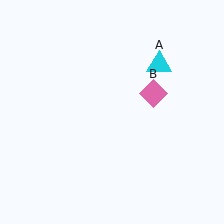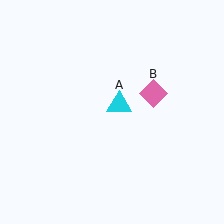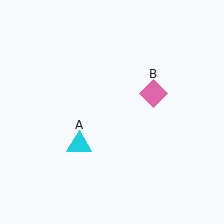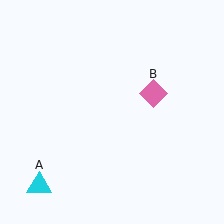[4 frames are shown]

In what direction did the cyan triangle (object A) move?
The cyan triangle (object A) moved down and to the left.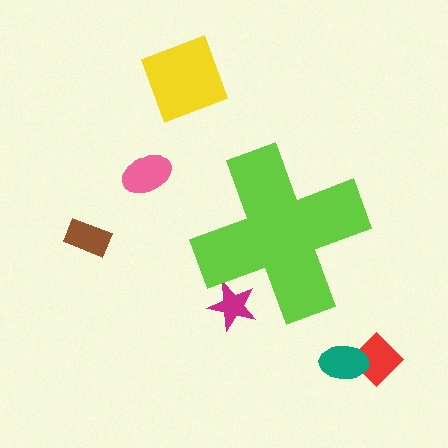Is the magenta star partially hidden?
Yes, the magenta star is partially hidden behind the lime cross.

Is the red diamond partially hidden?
No, the red diamond is fully visible.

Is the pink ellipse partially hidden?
No, the pink ellipse is fully visible.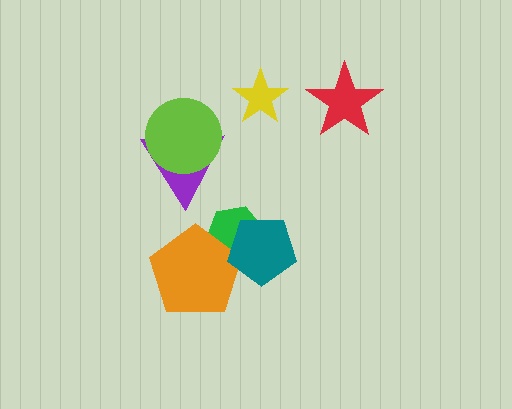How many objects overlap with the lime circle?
1 object overlaps with the lime circle.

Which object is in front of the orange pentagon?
The teal pentagon is in front of the orange pentagon.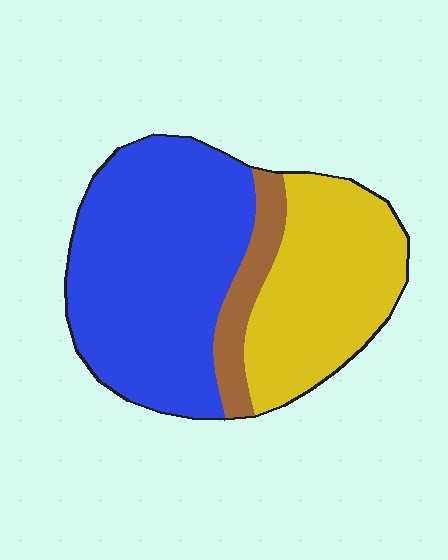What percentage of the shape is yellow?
Yellow covers 35% of the shape.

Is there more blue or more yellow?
Blue.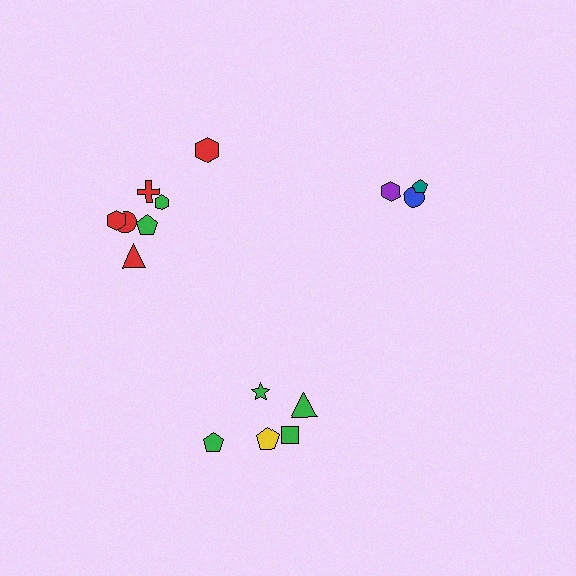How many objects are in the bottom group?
There are 5 objects.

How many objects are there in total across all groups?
There are 15 objects.